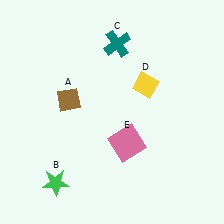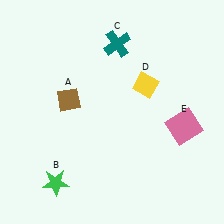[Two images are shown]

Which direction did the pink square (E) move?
The pink square (E) moved right.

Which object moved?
The pink square (E) moved right.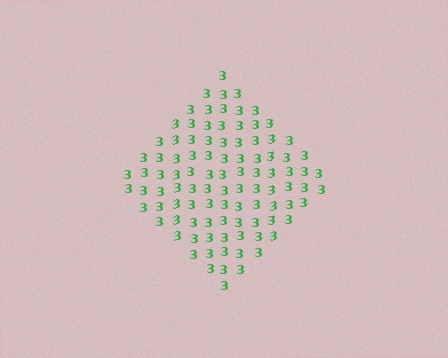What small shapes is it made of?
It is made of small digit 3's.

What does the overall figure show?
The overall figure shows a diamond.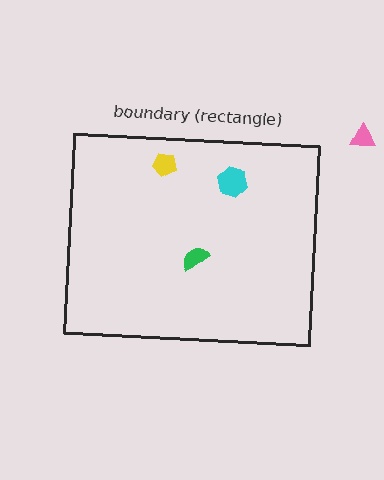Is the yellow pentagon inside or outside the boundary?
Inside.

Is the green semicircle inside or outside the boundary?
Inside.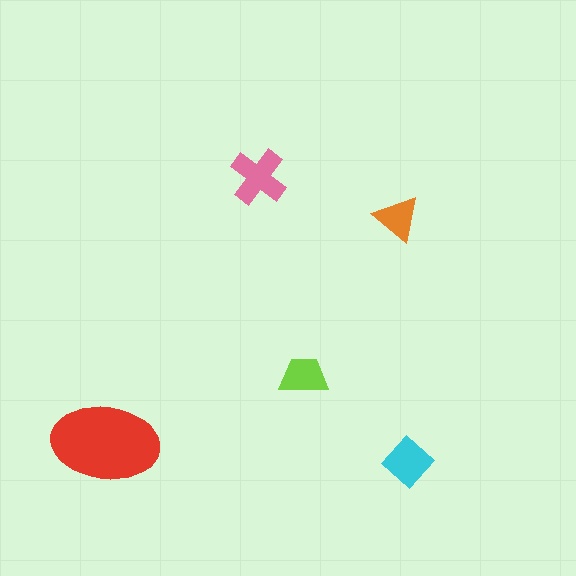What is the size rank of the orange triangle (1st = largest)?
5th.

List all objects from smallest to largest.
The orange triangle, the lime trapezoid, the cyan diamond, the pink cross, the red ellipse.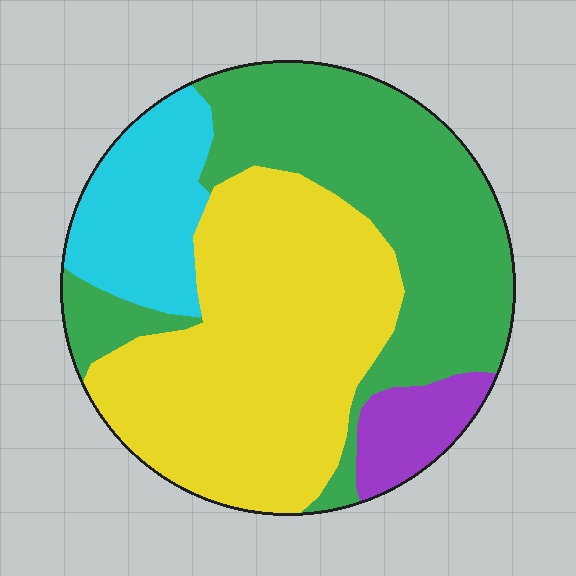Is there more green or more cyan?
Green.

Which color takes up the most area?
Yellow, at roughly 40%.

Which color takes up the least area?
Purple, at roughly 5%.